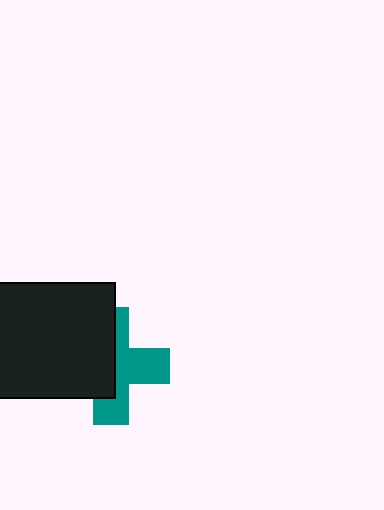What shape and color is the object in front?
The object in front is a black rectangle.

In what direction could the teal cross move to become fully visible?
The teal cross could move right. That would shift it out from behind the black rectangle entirely.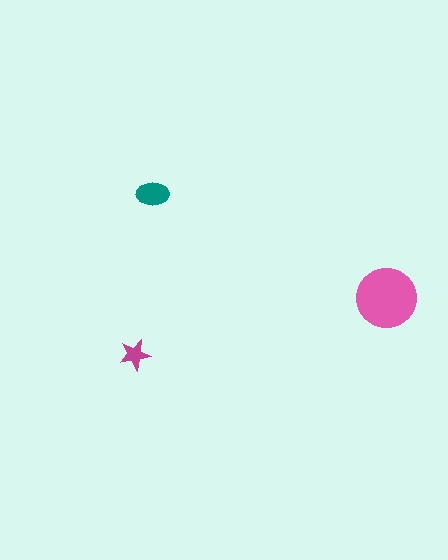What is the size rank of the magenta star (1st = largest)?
3rd.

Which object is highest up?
The teal ellipse is topmost.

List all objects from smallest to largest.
The magenta star, the teal ellipse, the pink circle.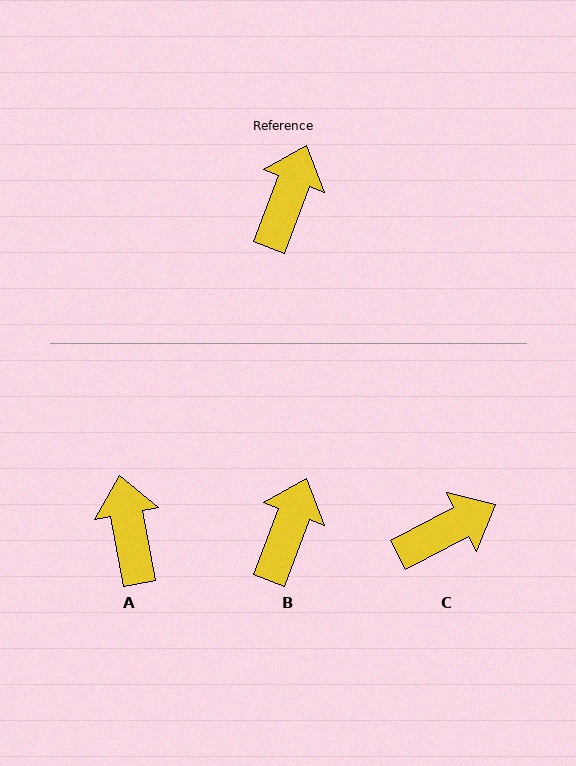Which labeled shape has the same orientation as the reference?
B.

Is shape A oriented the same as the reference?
No, it is off by about 31 degrees.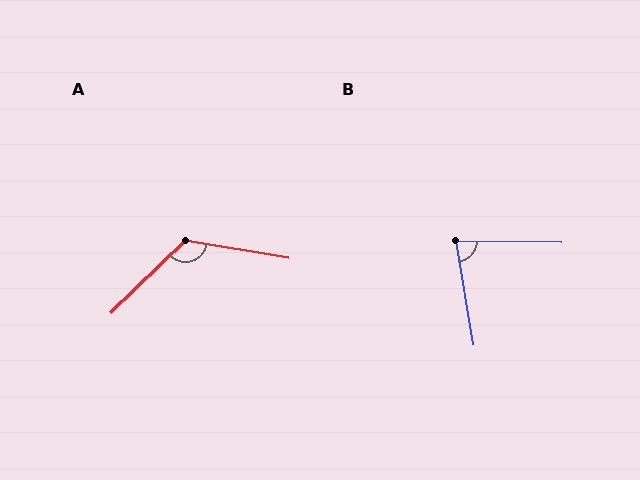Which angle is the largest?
A, at approximately 126 degrees.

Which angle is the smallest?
B, at approximately 80 degrees.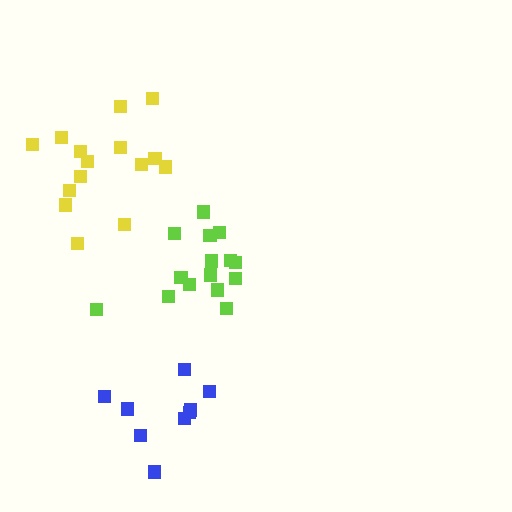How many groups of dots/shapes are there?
There are 3 groups.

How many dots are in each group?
Group 1: 15 dots, Group 2: 15 dots, Group 3: 9 dots (39 total).